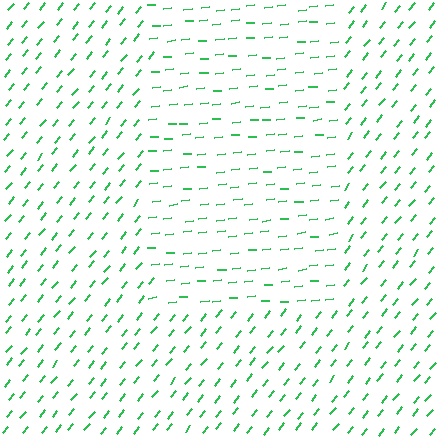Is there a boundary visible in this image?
Yes, there is a texture boundary formed by a change in line orientation.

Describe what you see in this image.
The image is filled with small green line segments. A rectangle region in the image has lines oriented differently from the surrounding lines, creating a visible texture boundary.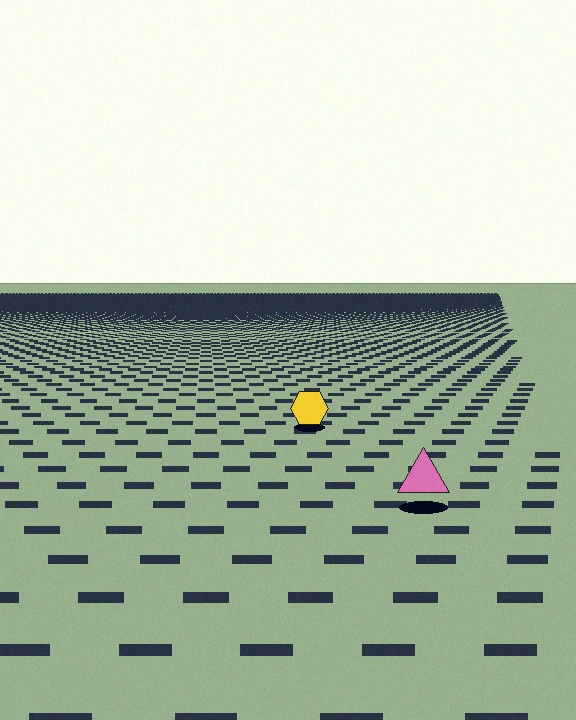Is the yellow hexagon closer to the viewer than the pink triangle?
No. The pink triangle is closer — you can tell from the texture gradient: the ground texture is coarser near it.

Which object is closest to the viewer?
The pink triangle is closest. The texture marks near it are larger and more spread out.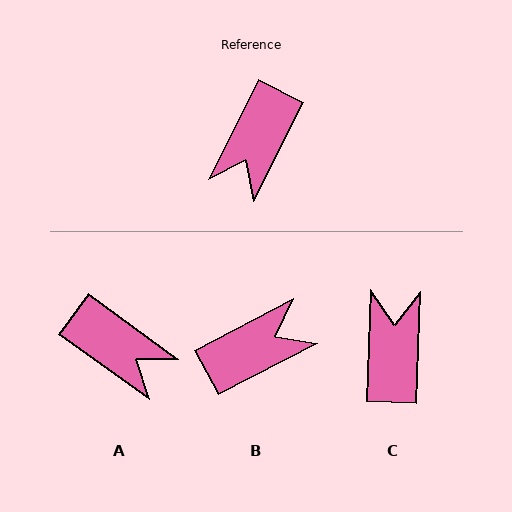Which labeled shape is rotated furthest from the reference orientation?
C, about 156 degrees away.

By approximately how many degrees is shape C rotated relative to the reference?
Approximately 156 degrees clockwise.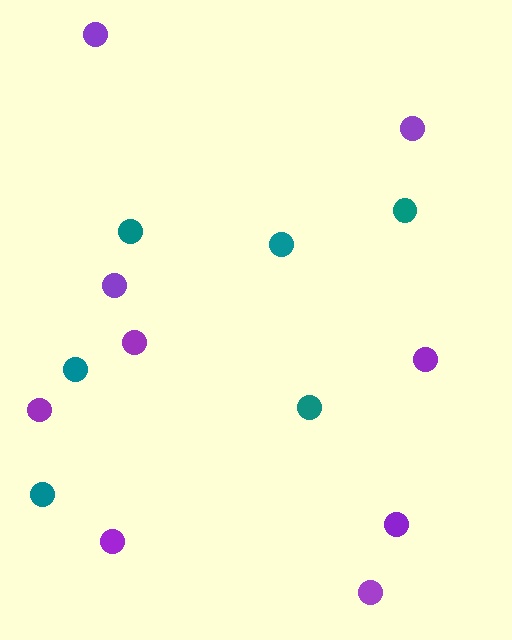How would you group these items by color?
There are 2 groups: one group of teal circles (6) and one group of purple circles (9).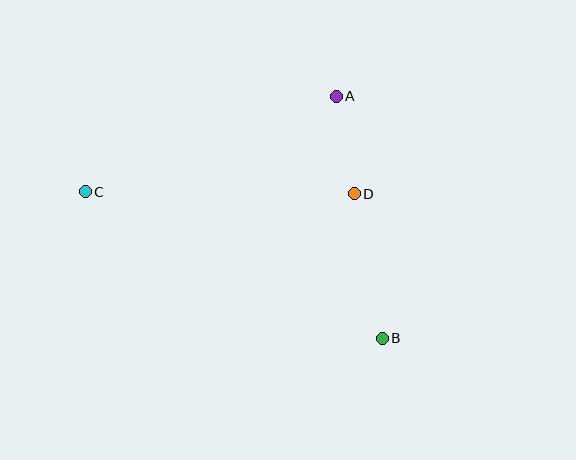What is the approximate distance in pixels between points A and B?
The distance between A and B is approximately 247 pixels.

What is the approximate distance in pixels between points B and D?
The distance between B and D is approximately 147 pixels.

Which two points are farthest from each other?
Points B and C are farthest from each other.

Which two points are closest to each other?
Points A and D are closest to each other.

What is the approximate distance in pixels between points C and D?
The distance between C and D is approximately 269 pixels.